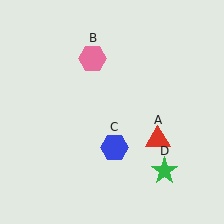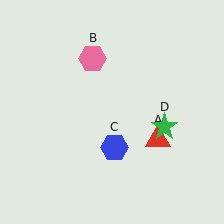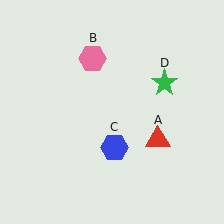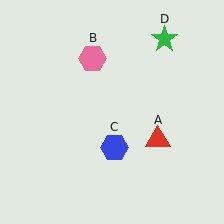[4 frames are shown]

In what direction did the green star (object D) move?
The green star (object D) moved up.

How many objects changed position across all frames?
1 object changed position: green star (object D).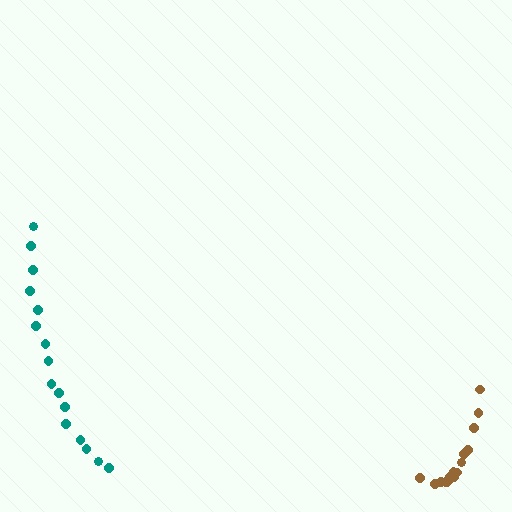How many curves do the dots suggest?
There are 2 distinct paths.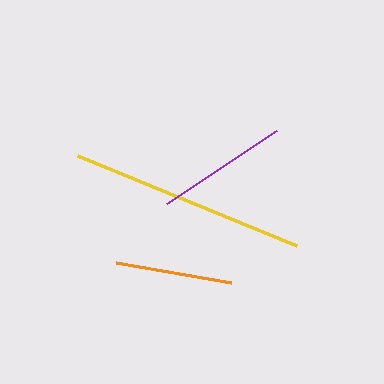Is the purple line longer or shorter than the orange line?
The purple line is longer than the orange line.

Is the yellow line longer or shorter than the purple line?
The yellow line is longer than the purple line.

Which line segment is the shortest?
The orange line is the shortest at approximately 117 pixels.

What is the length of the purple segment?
The purple segment is approximately 131 pixels long.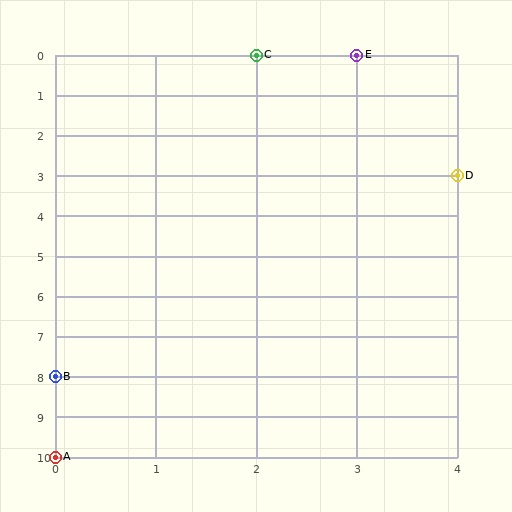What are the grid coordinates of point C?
Point C is at grid coordinates (2, 0).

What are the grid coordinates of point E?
Point E is at grid coordinates (3, 0).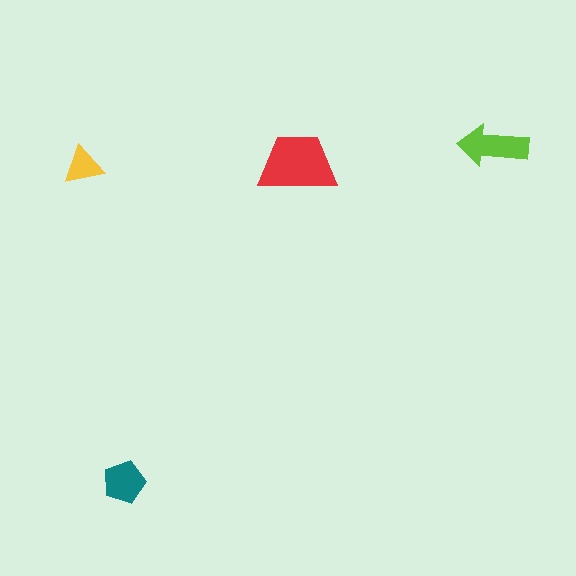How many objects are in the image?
There are 4 objects in the image.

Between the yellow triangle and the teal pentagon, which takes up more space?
The teal pentagon.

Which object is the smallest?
The yellow triangle.